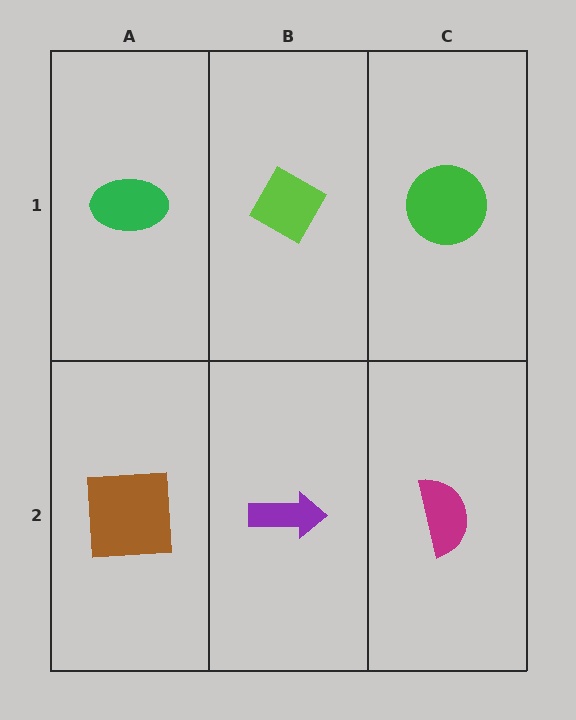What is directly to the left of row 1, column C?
A lime diamond.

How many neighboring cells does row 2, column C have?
2.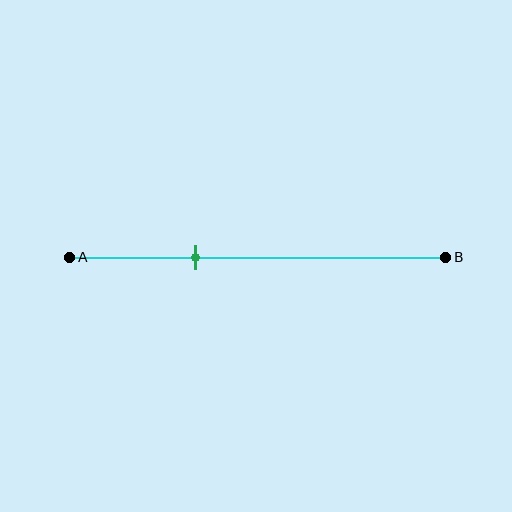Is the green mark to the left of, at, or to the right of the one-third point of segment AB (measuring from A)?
The green mark is approximately at the one-third point of segment AB.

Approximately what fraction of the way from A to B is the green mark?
The green mark is approximately 35% of the way from A to B.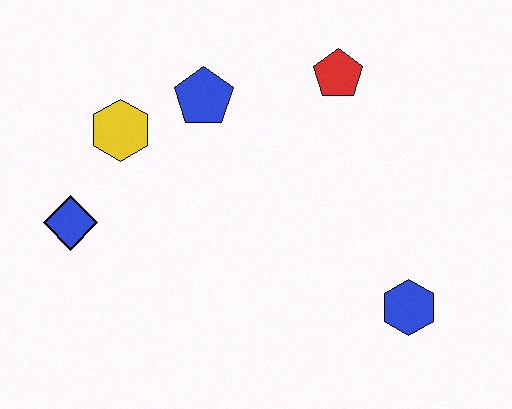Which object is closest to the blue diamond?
The yellow hexagon is closest to the blue diamond.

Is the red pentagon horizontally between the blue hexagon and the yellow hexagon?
Yes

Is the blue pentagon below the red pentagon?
Yes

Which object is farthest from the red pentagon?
The blue diamond is farthest from the red pentagon.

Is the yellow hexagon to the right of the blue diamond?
Yes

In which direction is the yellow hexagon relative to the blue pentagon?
The yellow hexagon is to the left of the blue pentagon.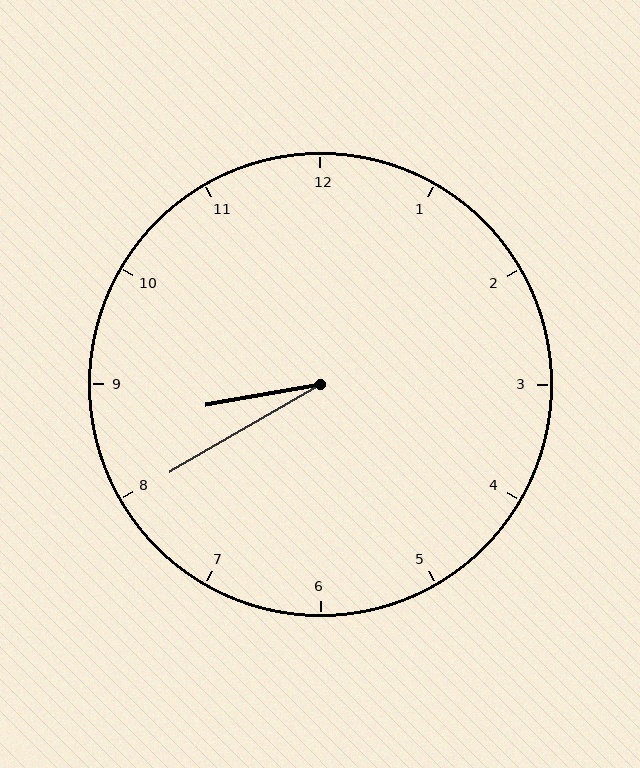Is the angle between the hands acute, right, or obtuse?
It is acute.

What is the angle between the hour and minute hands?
Approximately 20 degrees.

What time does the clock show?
8:40.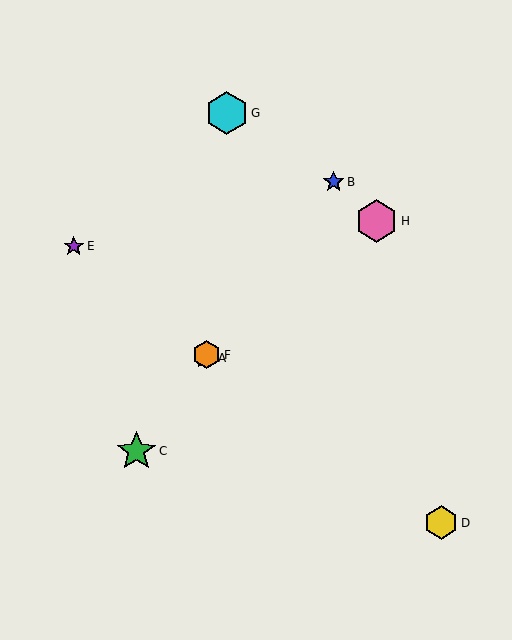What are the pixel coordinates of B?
Object B is at (334, 182).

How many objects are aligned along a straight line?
4 objects (A, B, C, F) are aligned along a straight line.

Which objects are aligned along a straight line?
Objects A, B, C, F are aligned along a straight line.